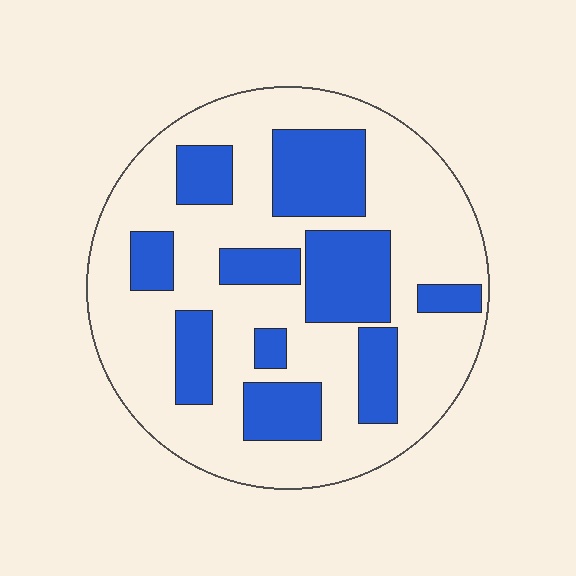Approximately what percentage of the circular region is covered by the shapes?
Approximately 30%.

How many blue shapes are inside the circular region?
10.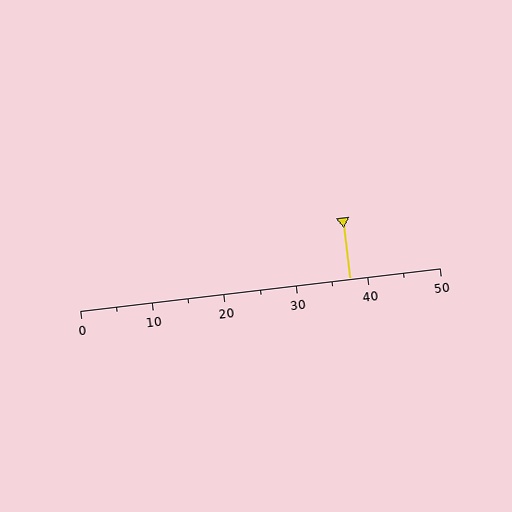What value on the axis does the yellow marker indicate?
The marker indicates approximately 37.5.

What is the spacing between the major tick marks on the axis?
The major ticks are spaced 10 apart.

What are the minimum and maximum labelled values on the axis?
The axis runs from 0 to 50.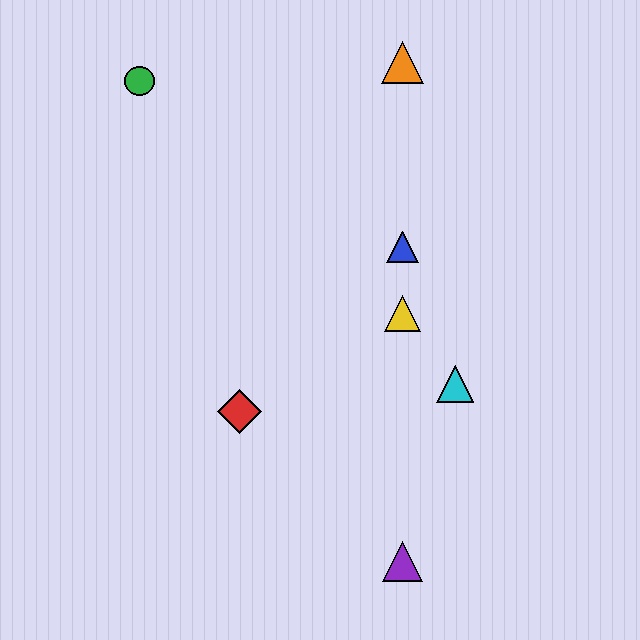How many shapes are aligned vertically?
4 shapes (the blue triangle, the yellow triangle, the purple triangle, the orange triangle) are aligned vertically.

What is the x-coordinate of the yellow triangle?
The yellow triangle is at x≈402.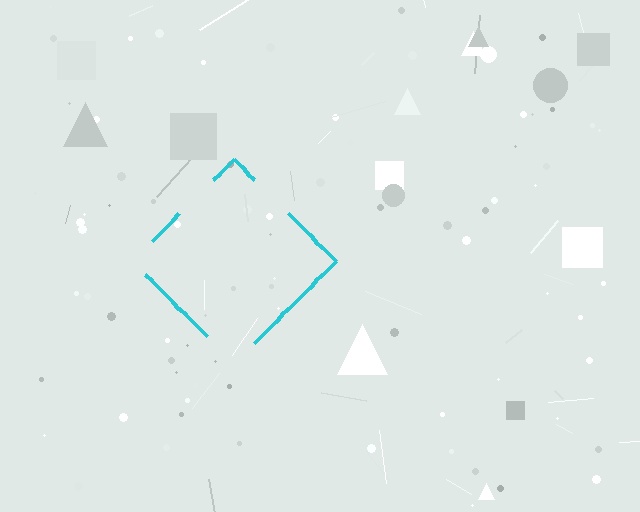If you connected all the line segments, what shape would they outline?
They would outline a diamond.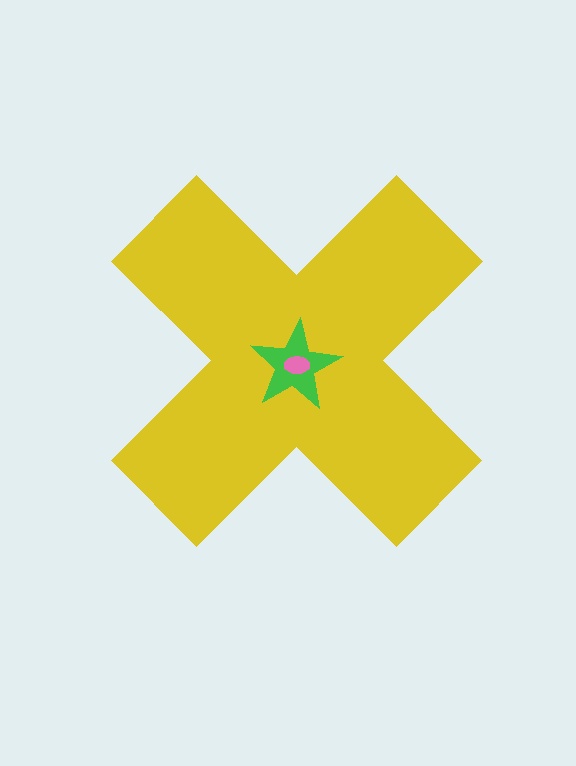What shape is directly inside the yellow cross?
The green star.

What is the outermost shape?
The yellow cross.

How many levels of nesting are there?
3.